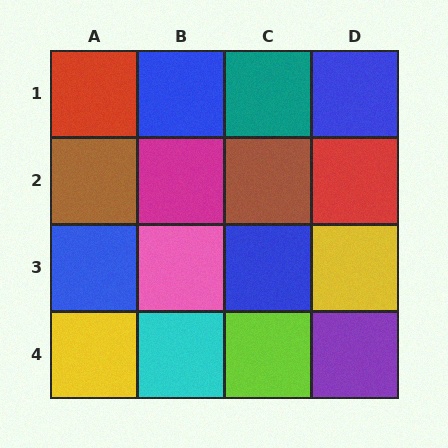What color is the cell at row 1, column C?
Teal.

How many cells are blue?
4 cells are blue.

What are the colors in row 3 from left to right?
Blue, pink, blue, yellow.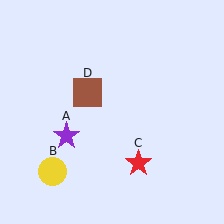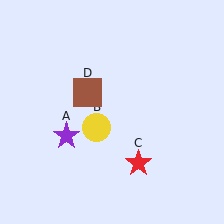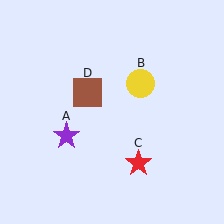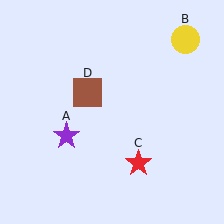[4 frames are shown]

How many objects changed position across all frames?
1 object changed position: yellow circle (object B).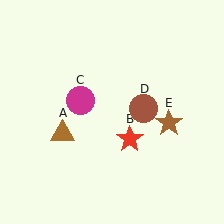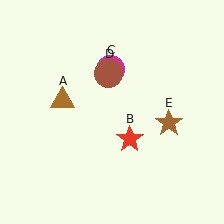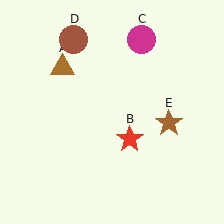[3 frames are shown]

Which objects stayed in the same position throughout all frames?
Red star (object B) and brown star (object E) remained stationary.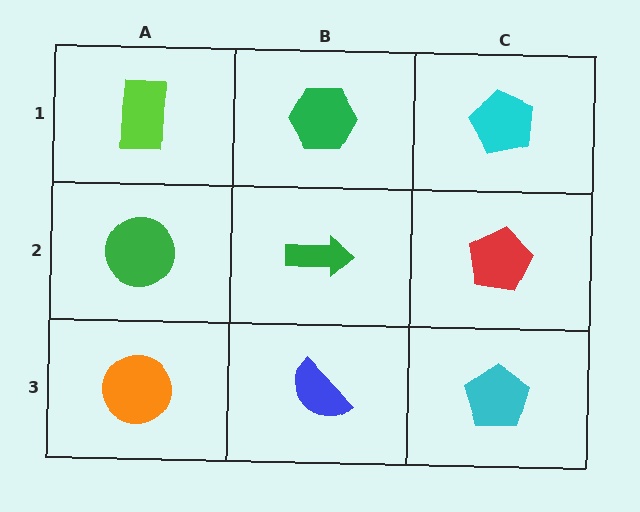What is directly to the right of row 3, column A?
A blue semicircle.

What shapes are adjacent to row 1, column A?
A green circle (row 2, column A), a green hexagon (row 1, column B).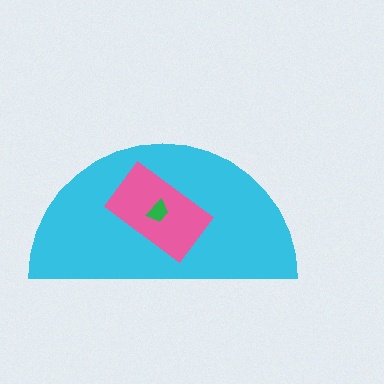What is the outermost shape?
The cyan semicircle.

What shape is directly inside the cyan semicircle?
The pink rectangle.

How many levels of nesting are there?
3.